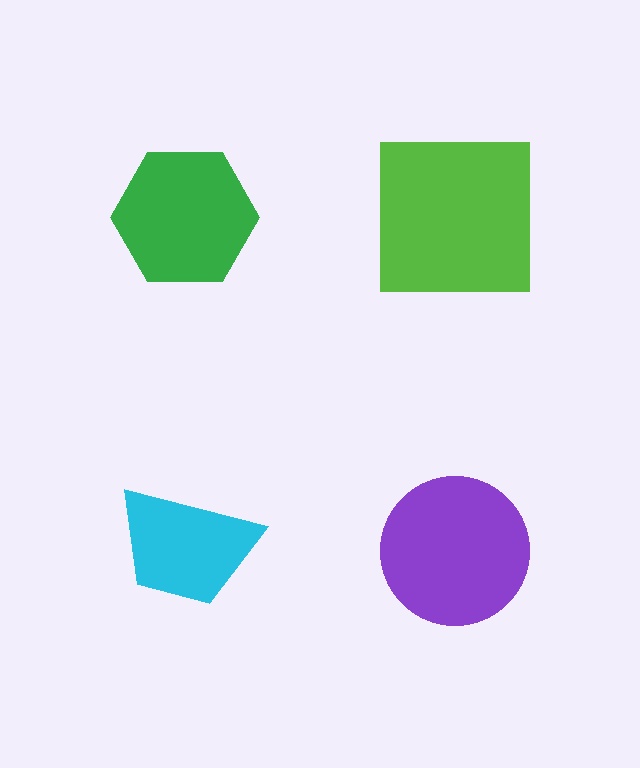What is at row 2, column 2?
A purple circle.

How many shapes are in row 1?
2 shapes.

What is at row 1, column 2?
A lime square.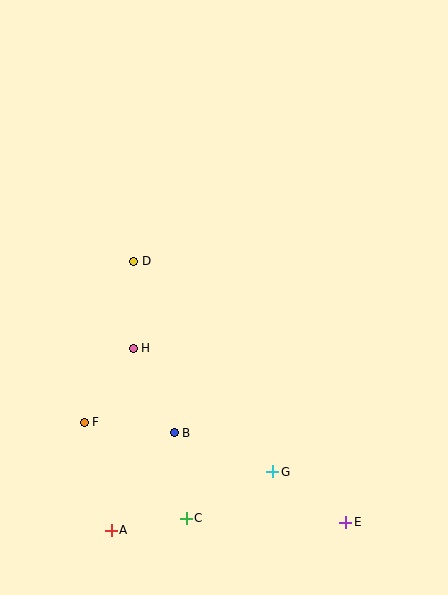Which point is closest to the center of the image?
Point D at (134, 261) is closest to the center.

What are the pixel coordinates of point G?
Point G is at (273, 472).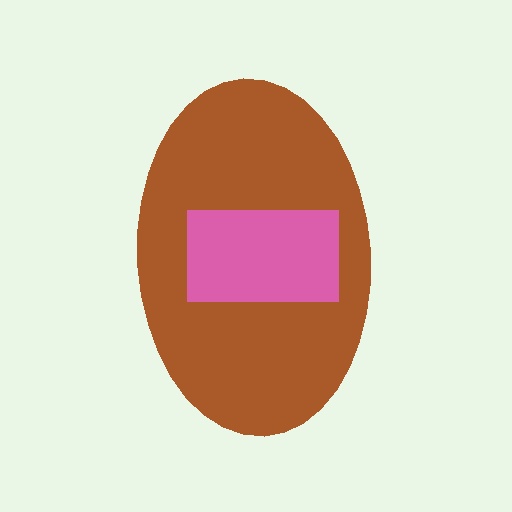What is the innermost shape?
The pink rectangle.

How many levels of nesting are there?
2.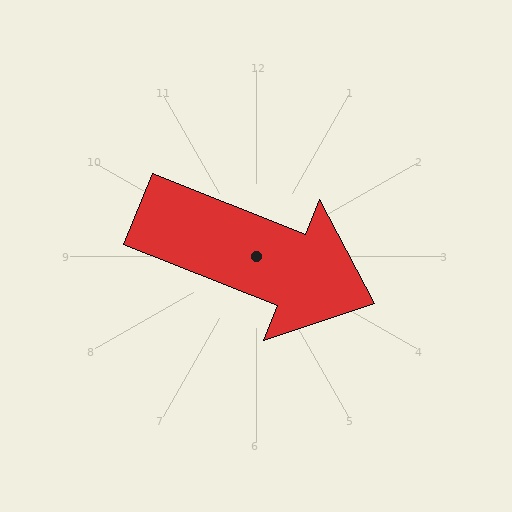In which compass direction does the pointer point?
East.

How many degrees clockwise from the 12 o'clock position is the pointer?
Approximately 112 degrees.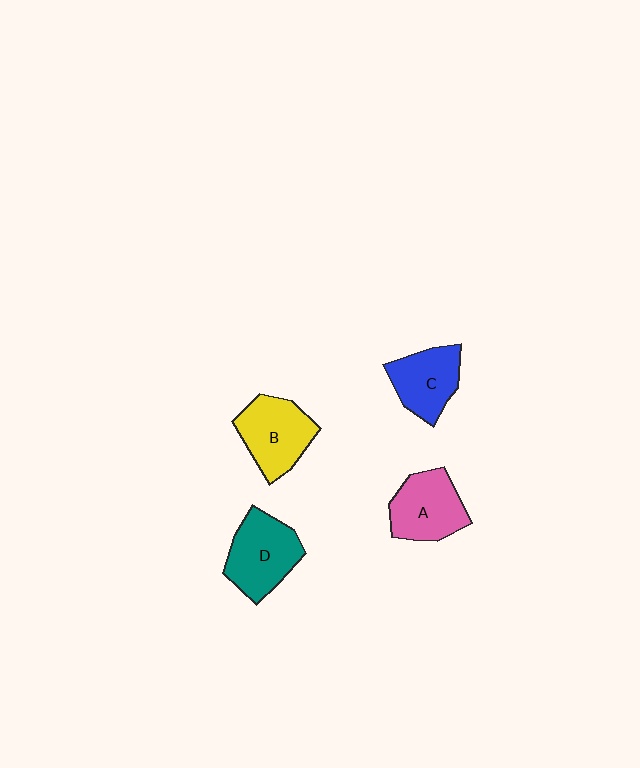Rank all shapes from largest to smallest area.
From largest to smallest: D (teal), B (yellow), A (pink), C (blue).